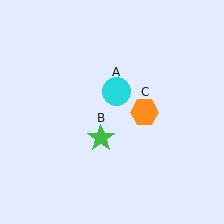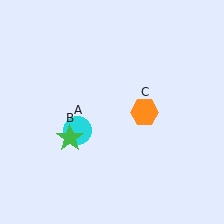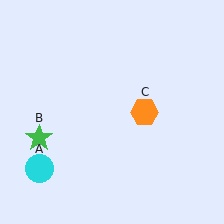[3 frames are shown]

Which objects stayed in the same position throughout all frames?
Orange hexagon (object C) remained stationary.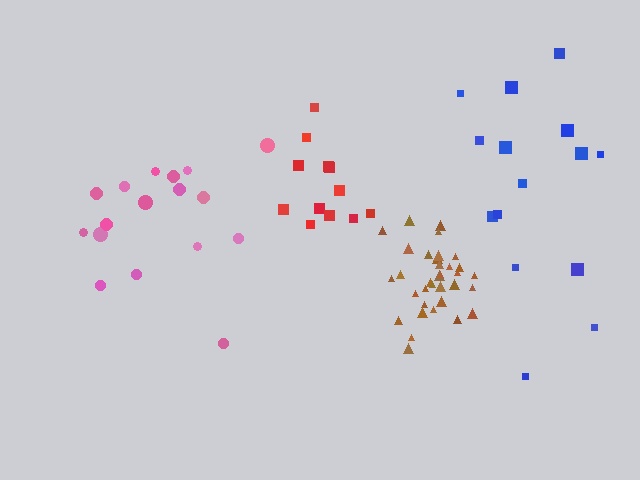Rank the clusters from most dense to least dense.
brown, red, pink, blue.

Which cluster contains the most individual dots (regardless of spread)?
Brown (34).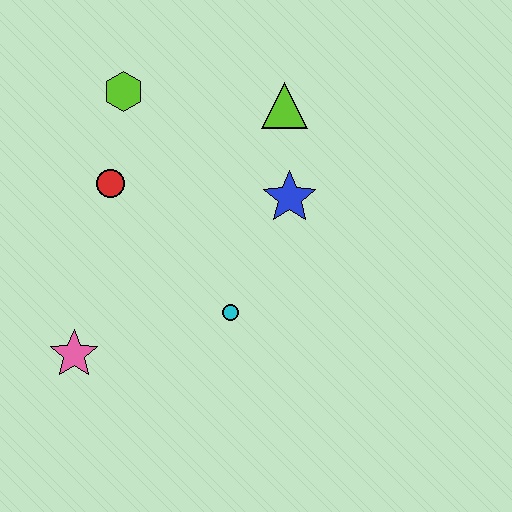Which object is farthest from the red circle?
The lime triangle is farthest from the red circle.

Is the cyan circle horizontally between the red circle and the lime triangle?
Yes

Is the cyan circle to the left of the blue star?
Yes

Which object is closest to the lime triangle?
The blue star is closest to the lime triangle.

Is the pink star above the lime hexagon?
No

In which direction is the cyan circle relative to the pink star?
The cyan circle is to the right of the pink star.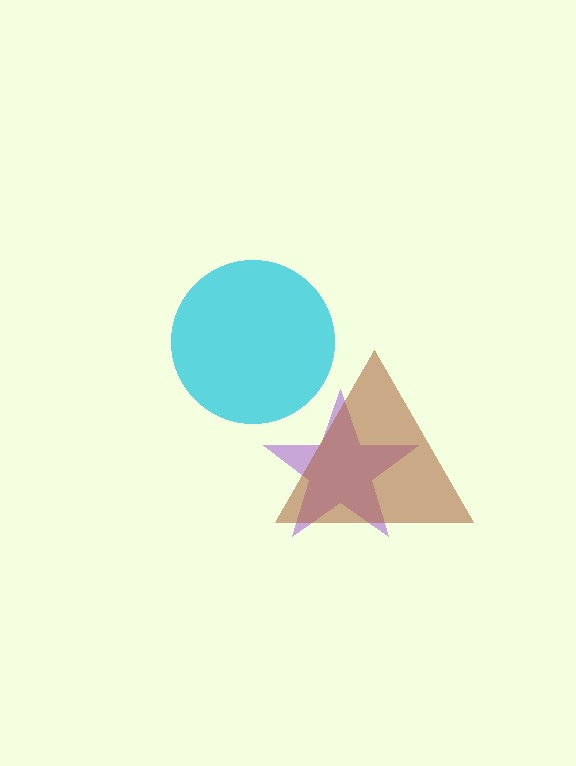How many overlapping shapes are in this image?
There are 3 overlapping shapes in the image.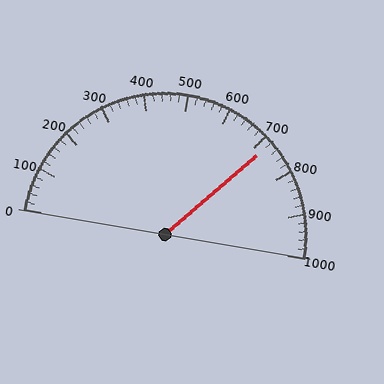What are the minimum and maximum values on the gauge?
The gauge ranges from 0 to 1000.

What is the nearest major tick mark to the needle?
The nearest major tick mark is 700.